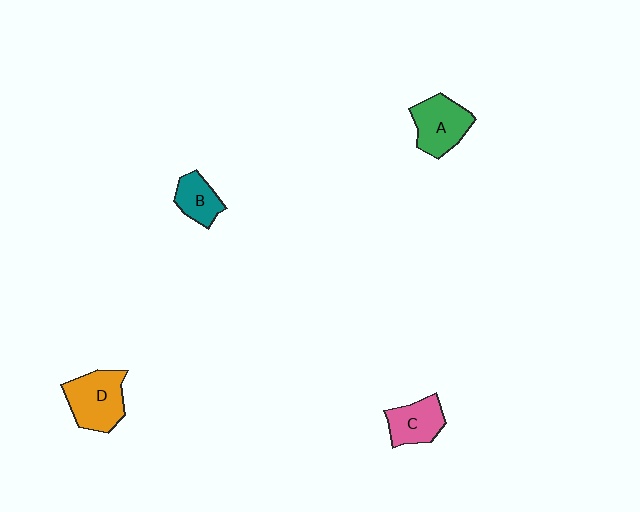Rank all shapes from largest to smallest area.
From largest to smallest: D (orange), A (green), C (pink), B (teal).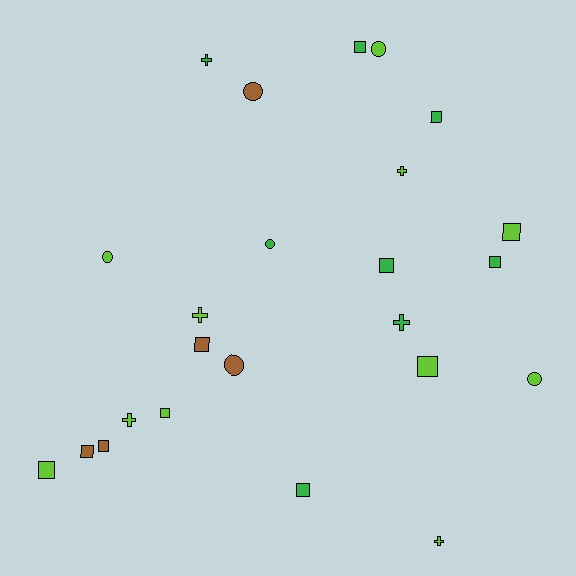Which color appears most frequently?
Lime, with 11 objects.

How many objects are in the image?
There are 24 objects.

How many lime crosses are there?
There are 4 lime crosses.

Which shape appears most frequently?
Square, with 12 objects.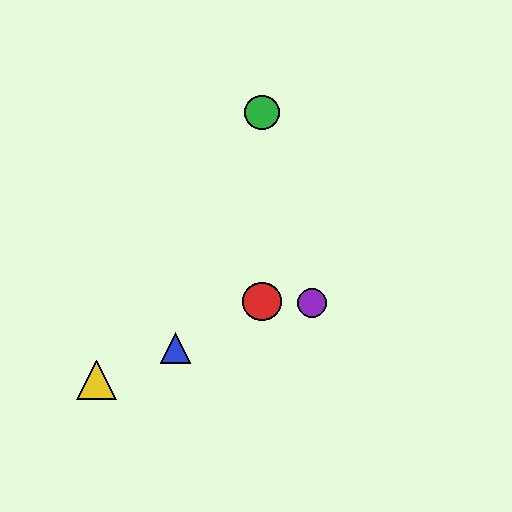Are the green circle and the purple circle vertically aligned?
No, the green circle is at x≈262 and the purple circle is at x≈312.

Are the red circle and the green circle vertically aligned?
Yes, both are at x≈262.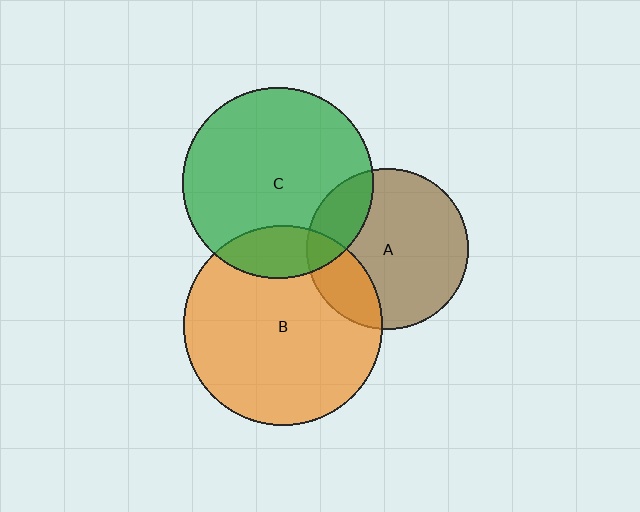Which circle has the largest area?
Circle B (orange).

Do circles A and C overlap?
Yes.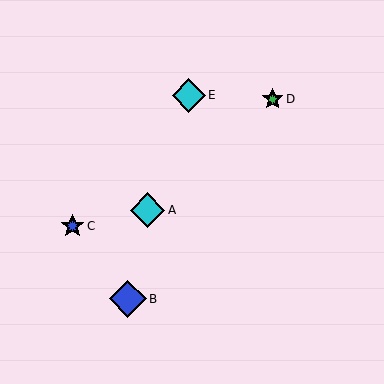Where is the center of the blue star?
The center of the blue star is at (72, 226).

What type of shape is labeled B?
Shape B is a blue diamond.